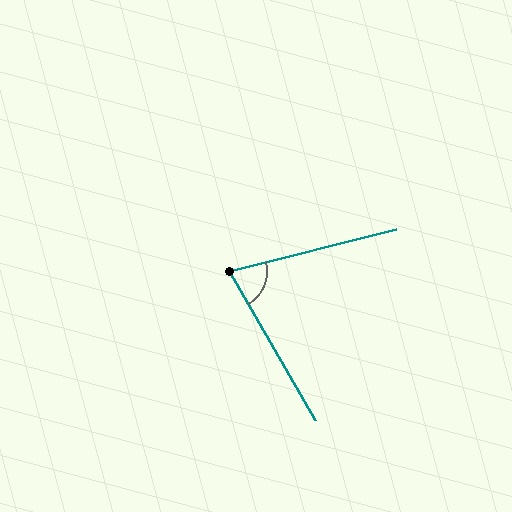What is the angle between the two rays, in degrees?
Approximately 74 degrees.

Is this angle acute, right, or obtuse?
It is acute.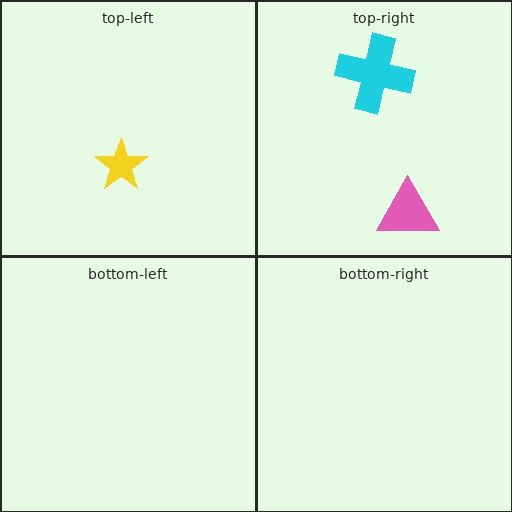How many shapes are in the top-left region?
1.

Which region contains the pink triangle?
The top-right region.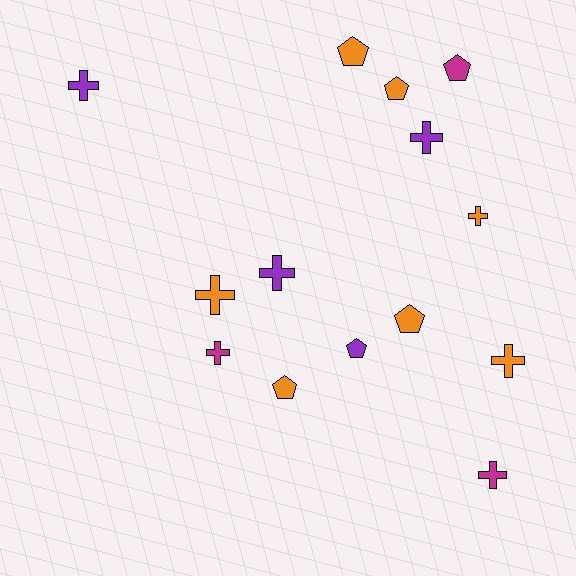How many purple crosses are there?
There are 3 purple crosses.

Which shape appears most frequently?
Cross, with 8 objects.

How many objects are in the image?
There are 14 objects.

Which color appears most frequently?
Orange, with 7 objects.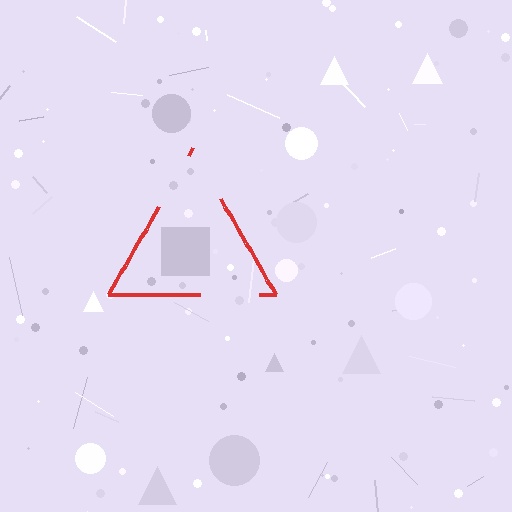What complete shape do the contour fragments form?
The contour fragments form a triangle.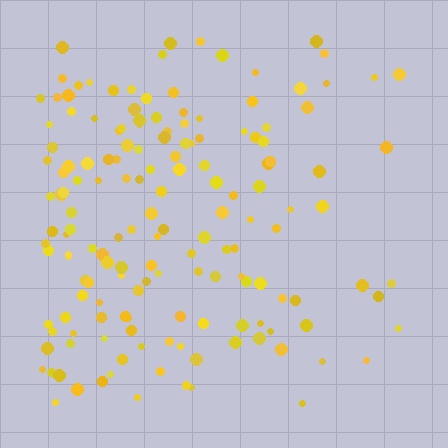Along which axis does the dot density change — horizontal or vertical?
Horizontal.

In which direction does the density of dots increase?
From right to left, with the left side densest.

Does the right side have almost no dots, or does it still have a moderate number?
Still a moderate number, just noticeably fewer than the left.